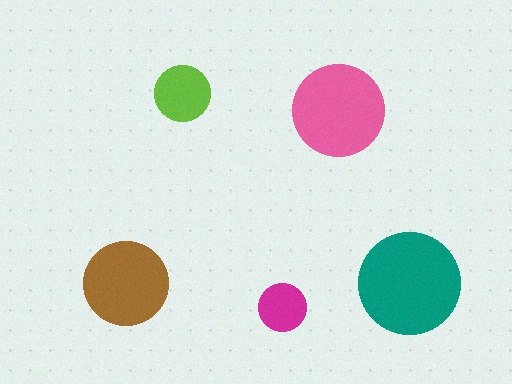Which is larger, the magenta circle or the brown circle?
The brown one.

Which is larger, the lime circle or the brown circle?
The brown one.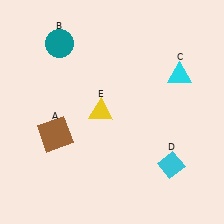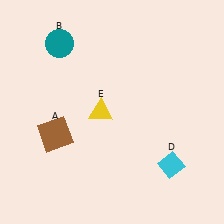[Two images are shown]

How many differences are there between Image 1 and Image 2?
There is 1 difference between the two images.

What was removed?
The cyan triangle (C) was removed in Image 2.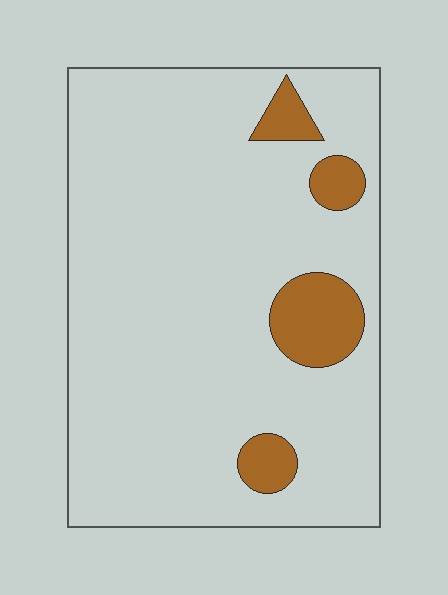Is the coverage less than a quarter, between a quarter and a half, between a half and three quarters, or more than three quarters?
Less than a quarter.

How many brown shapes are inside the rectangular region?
4.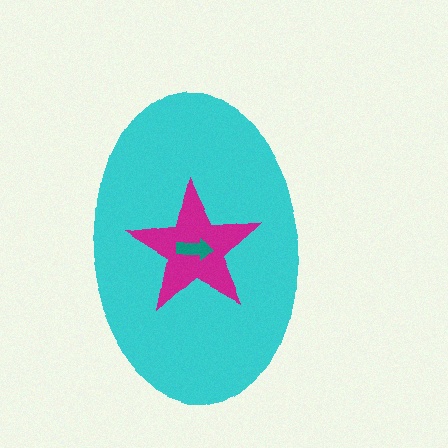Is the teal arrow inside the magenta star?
Yes.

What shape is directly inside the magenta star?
The teal arrow.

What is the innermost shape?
The teal arrow.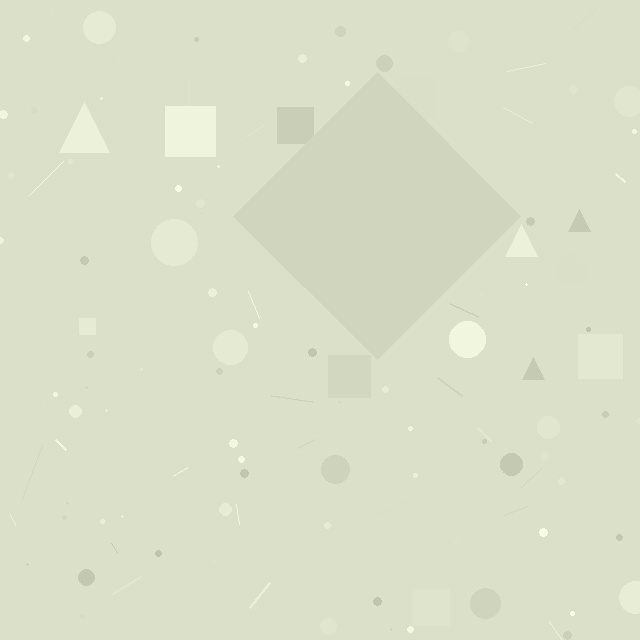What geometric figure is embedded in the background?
A diamond is embedded in the background.